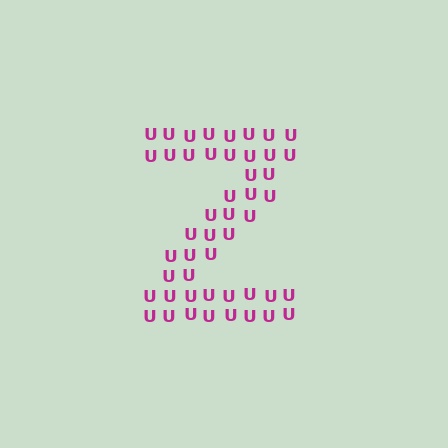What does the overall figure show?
The overall figure shows the letter Z.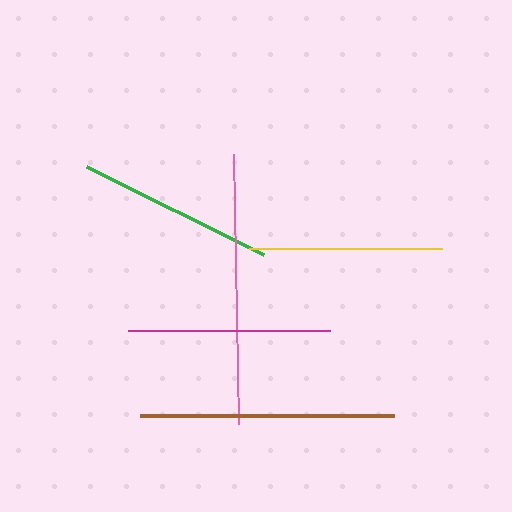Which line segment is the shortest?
The yellow line is the shortest at approximately 192 pixels.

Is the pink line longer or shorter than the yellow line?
The pink line is longer than the yellow line.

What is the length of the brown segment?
The brown segment is approximately 255 pixels long.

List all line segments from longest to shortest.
From longest to shortest: pink, brown, magenta, green, yellow.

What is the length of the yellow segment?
The yellow segment is approximately 192 pixels long.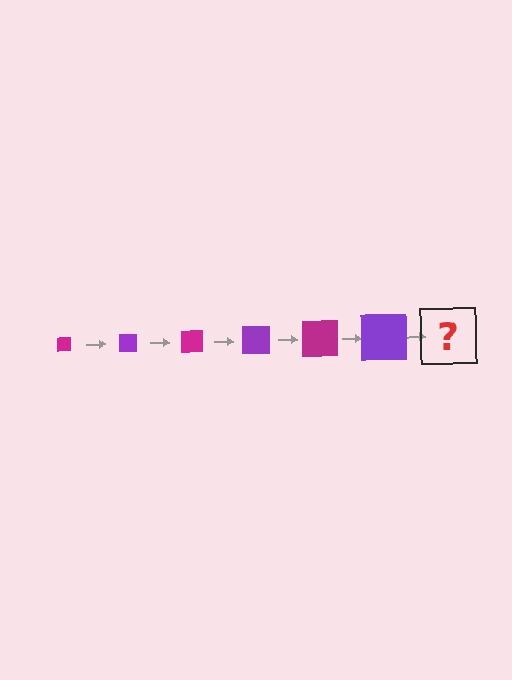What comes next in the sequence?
The next element should be a magenta square, larger than the previous one.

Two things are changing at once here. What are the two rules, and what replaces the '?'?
The two rules are that the square grows larger each step and the color cycles through magenta and purple. The '?' should be a magenta square, larger than the previous one.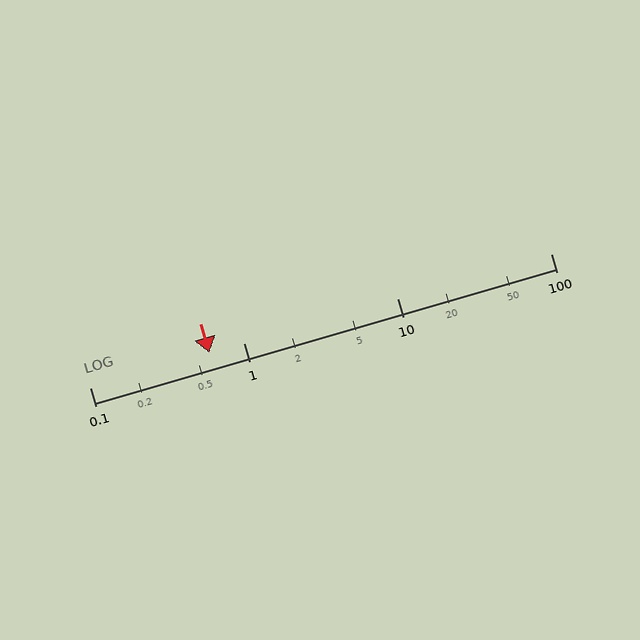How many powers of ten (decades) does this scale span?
The scale spans 3 decades, from 0.1 to 100.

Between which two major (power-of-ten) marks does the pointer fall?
The pointer is between 0.1 and 1.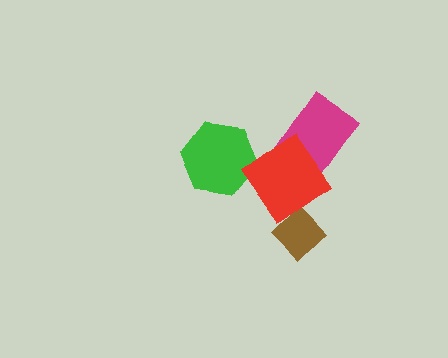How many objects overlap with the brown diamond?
0 objects overlap with the brown diamond.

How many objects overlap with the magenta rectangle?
1 object overlaps with the magenta rectangle.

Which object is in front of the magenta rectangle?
The red diamond is in front of the magenta rectangle.